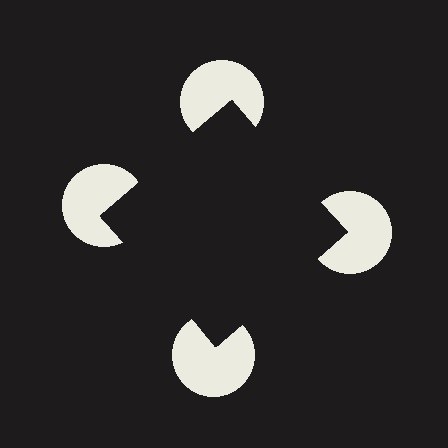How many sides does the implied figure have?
4 sides.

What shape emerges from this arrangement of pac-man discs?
An illusory square — its edges are inferred from the aligned wedge cuts in the pac-man discs, not physically drawn.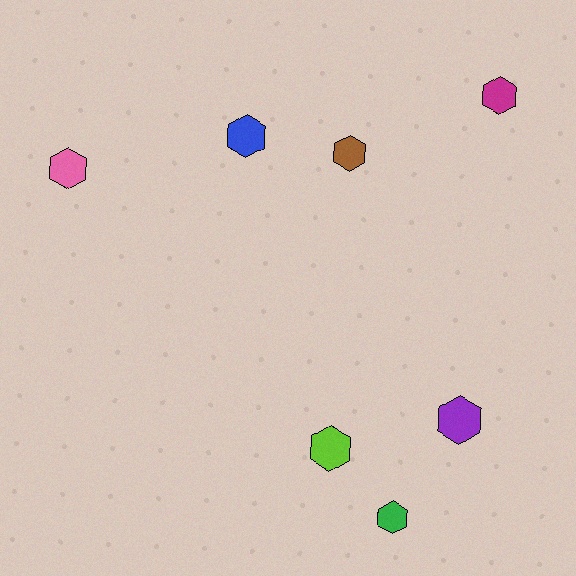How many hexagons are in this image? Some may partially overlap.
There are 7 hexagons.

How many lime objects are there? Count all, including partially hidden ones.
There is 1 lime object.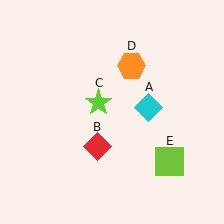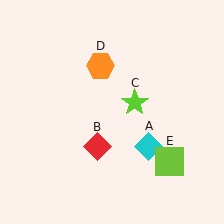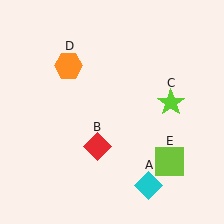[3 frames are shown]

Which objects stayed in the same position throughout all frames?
Red diamond (object B) and lime square (object E) remained stationary.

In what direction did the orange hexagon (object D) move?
The orange hexagon (object D) moved left.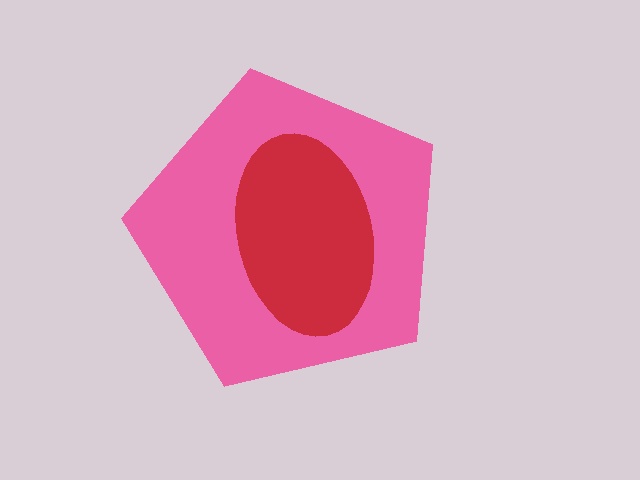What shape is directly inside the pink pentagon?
The red ellipse.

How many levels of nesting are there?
2.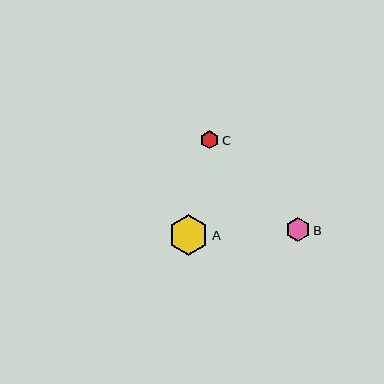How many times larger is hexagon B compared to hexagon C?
Hexagon B is approximately 1.3 times the size of hexagon C.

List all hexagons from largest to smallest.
From largest to smallest: A, B, C.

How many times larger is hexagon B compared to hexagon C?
Hexagon B is approximately 1.3 times the size of hexagon C.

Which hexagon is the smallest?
Hexagon C is the smallest with a size of approximately 18 pixels.